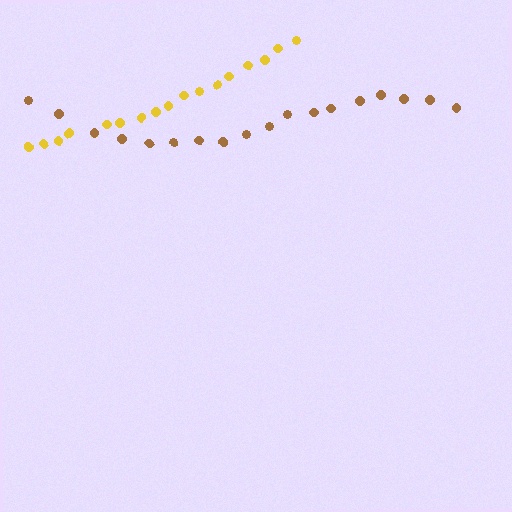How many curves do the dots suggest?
There are 2 distinct paths.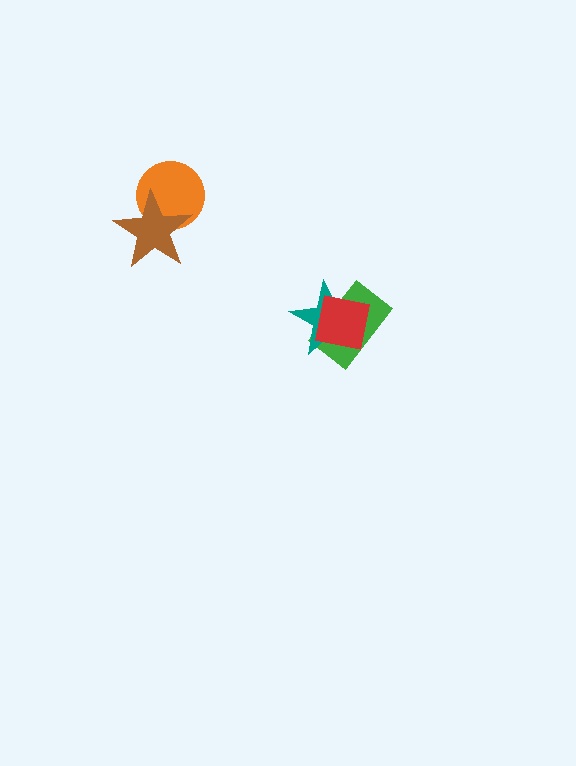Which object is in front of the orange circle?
The brown star is in front of the orange circle.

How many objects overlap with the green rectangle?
2 objects overlap with the green rectangle.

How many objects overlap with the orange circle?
1 object overlaps with the orange circle.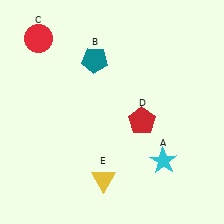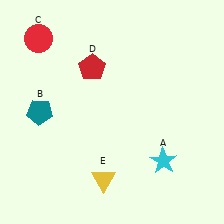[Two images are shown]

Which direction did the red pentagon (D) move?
The red pentagon (D) moved up.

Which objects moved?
The objects that moved are: the teal pentagon (B), the red pentagon (D).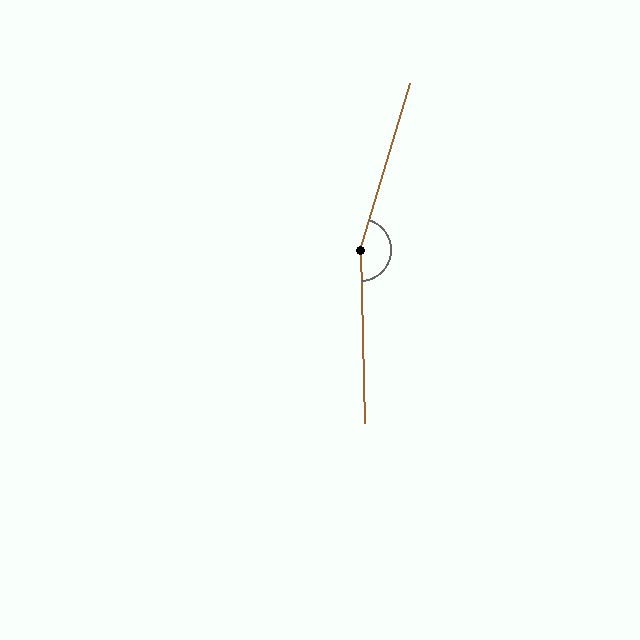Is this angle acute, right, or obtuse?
It is obtuse.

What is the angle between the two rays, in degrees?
Approximately 162 degrees.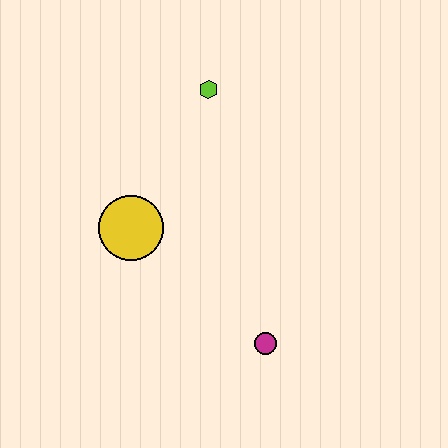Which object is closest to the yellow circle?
The lime hexagon is closest to the yellow circle.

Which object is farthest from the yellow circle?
The magenta circle is farthest from the yellow circle.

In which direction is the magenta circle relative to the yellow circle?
The magenta circle is to the right of the yellow circle.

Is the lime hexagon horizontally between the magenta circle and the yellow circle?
Yes